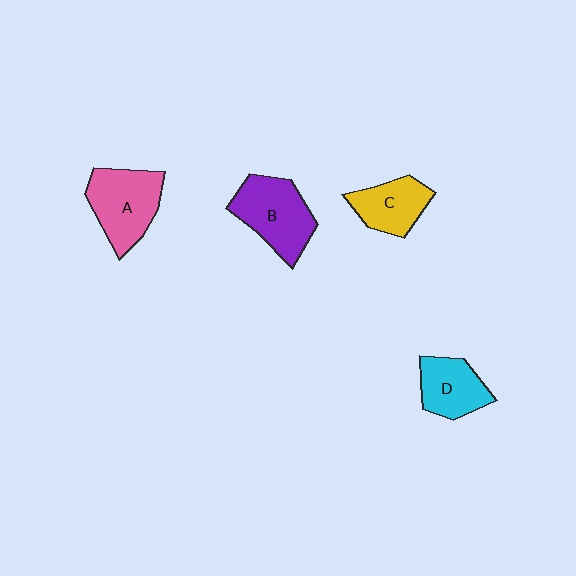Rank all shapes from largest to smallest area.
From largest to smallest: B (purple), A (pink), D (cyan), C (yellow).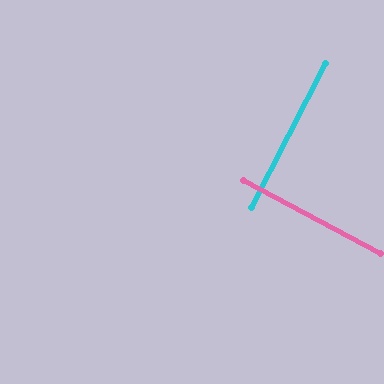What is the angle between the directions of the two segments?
Approximately 89 degrees.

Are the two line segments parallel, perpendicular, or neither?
Perpendicular — they meet at approximately 89°.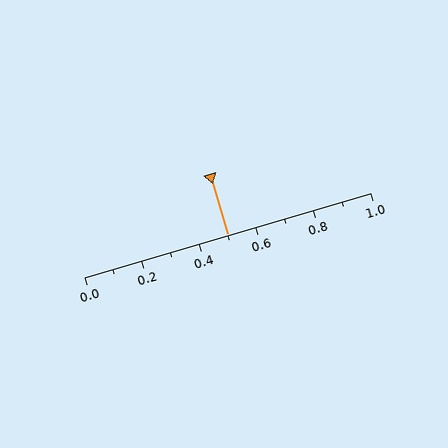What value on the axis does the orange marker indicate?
The marker indicates approximately 0.5.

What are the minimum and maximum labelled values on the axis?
The axis runs from 0.0 to 1.0.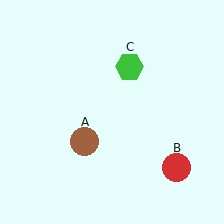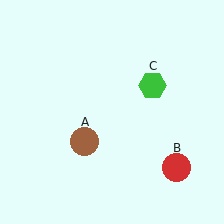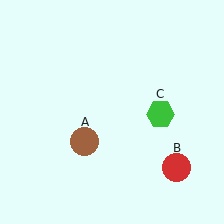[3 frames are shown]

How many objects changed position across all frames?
1 object changed position: green hexagon (object C).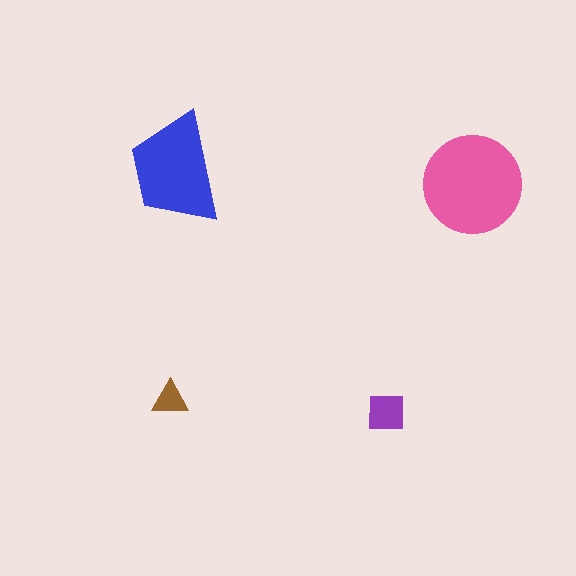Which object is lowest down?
The purple square is bottommost.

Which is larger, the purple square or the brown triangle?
The purple square.